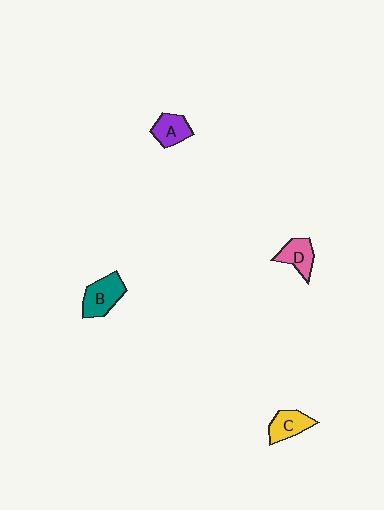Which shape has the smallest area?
Shape A (purple).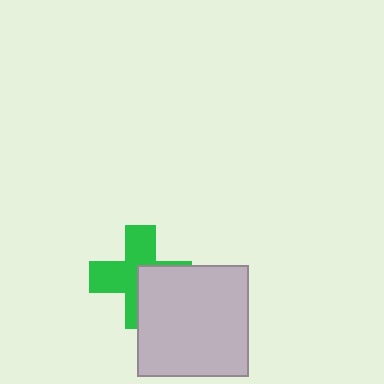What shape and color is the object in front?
The object in front is a light gray square.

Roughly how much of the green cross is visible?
About half of it is visible (roughly 60%).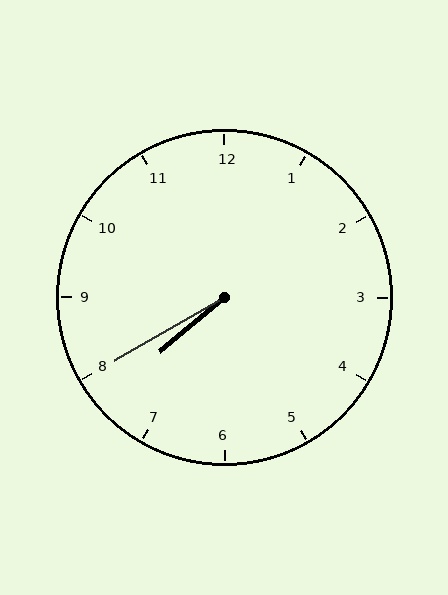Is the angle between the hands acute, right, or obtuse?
It is acute.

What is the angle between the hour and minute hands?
Approximately 10 degrees.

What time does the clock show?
7:40.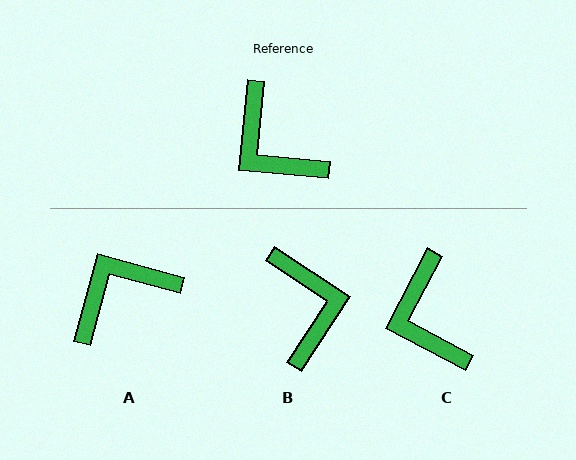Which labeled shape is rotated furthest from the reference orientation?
B, about 152 degrees away.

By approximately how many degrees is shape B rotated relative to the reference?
Approximately 152 degrees counter-clockwise.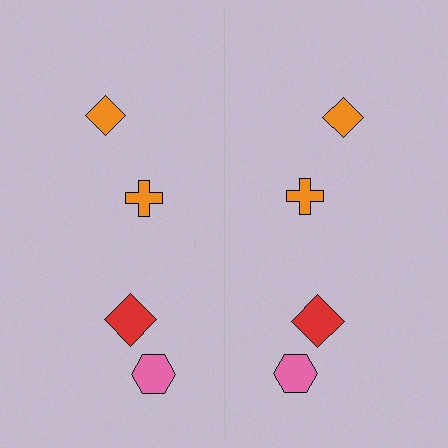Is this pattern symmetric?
Yes, this pattern has bilateral (reflection) symmetry.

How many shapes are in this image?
There are 8 shapes in this image.